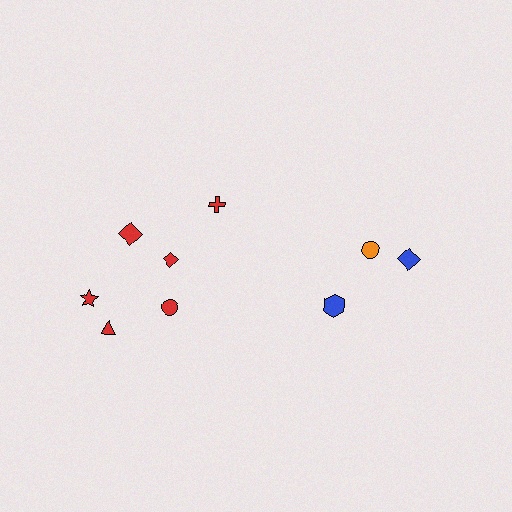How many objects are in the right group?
There are 3 objects.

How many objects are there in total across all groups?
There are 9 objects.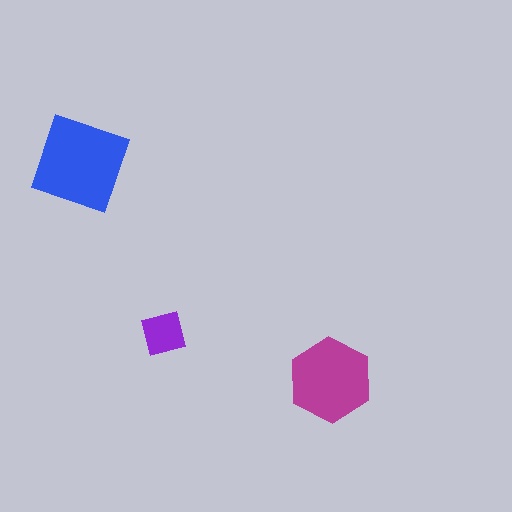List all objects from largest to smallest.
The blue diamond, the magenta hexagon, the purple square.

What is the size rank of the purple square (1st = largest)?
3rd.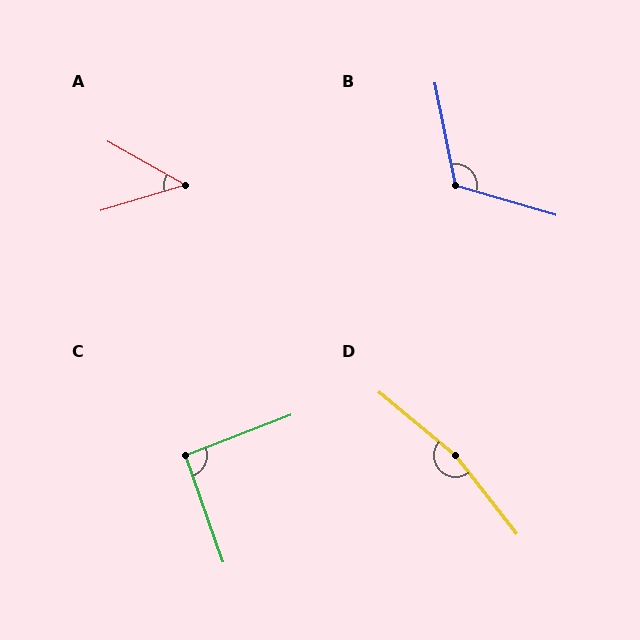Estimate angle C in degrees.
Approximately 92 degrees.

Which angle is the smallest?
A, at approximately 46 degrees.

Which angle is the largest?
D, at approximately 167 degrees.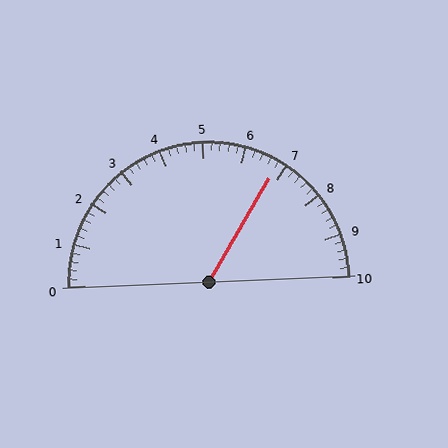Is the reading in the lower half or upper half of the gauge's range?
The reading is in the upper half of the range (0 to 10).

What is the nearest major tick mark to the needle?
The nearest major tick mark is 7.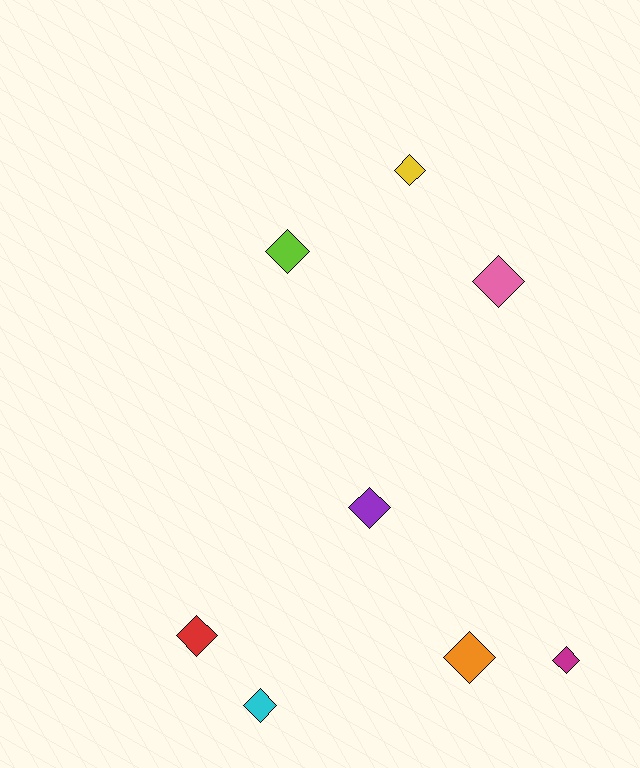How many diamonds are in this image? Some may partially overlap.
There are 8 diamonds.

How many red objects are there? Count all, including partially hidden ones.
There is 1 red object.